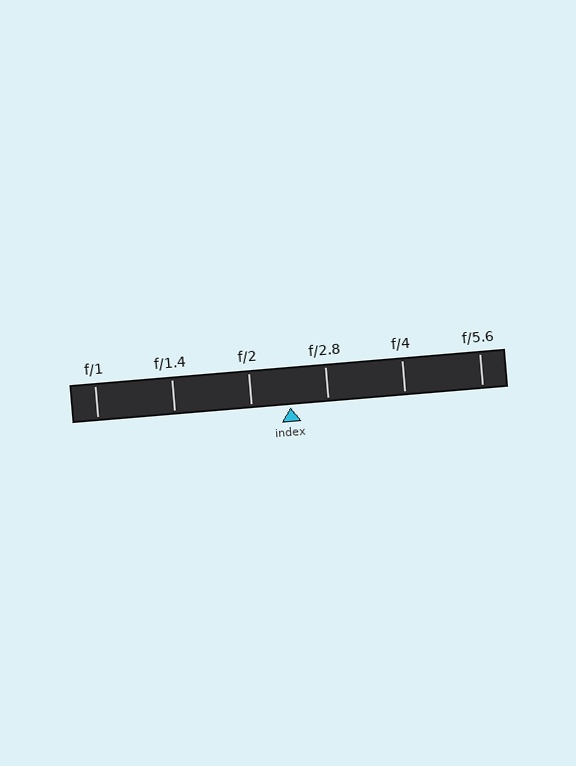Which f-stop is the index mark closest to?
The index mark is closest to f/2.8.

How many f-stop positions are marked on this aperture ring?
There are 6 f-stop positions marked.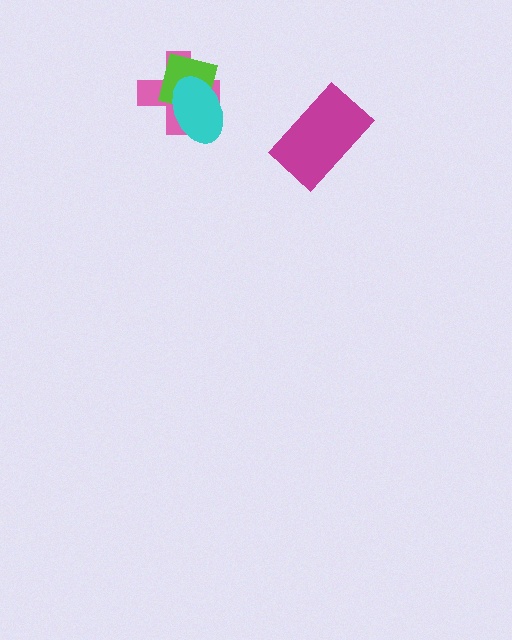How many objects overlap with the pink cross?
2 objects overlap with the pink cross.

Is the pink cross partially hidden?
Yes, it is partially covered by another shape.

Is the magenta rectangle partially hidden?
No, no other shape covers it.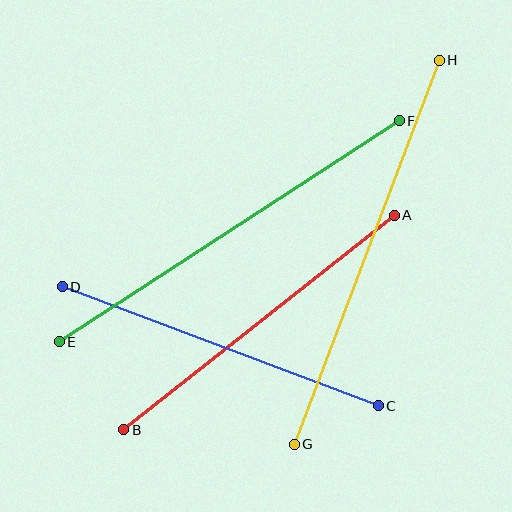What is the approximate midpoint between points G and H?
The midpoint is at approximately (367, 252) pixels.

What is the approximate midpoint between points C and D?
The midpoint is at approximately (220, 346) pixels.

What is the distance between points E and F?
The distance is approximately 406 pixels.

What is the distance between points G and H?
The distance is approximately 410 pixels.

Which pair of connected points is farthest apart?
Points G and H are farthest apart.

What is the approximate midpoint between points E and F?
The midpoint is at approximately (229, 231) pixels.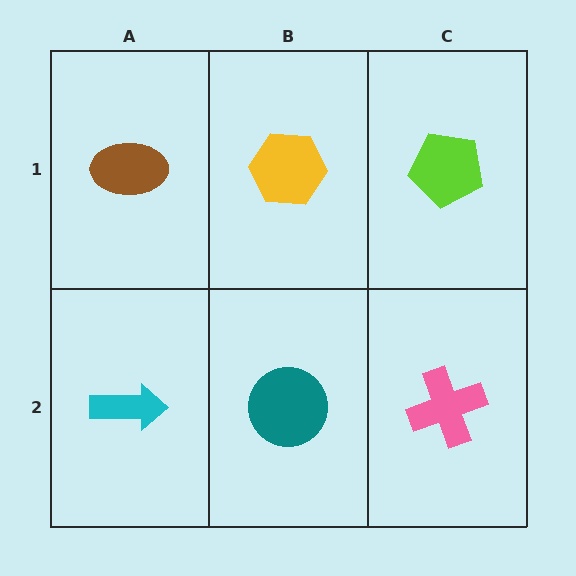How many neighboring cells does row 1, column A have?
2.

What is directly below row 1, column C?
A pink cross.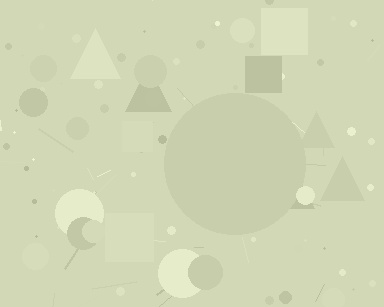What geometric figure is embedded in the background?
A circle is embedded in the background.